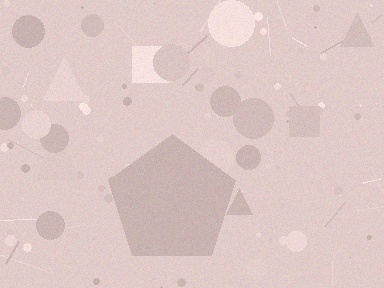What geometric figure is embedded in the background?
A pentagon is embedded in the background.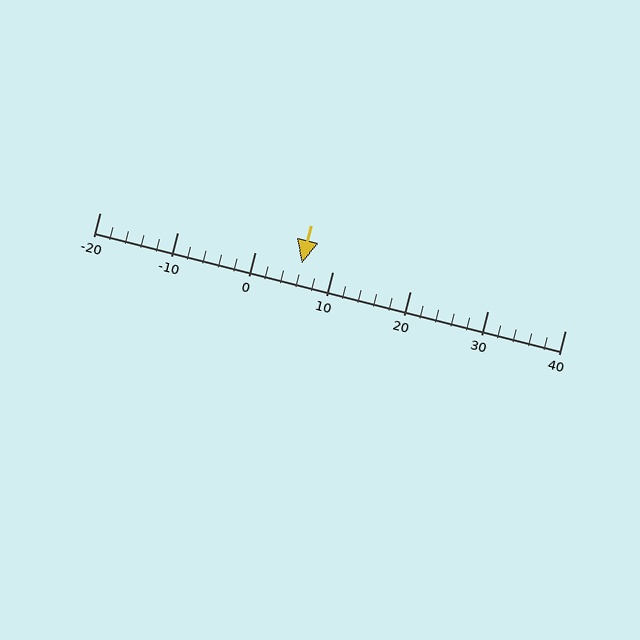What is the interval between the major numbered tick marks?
The major tick marks are spaced 10 units apart.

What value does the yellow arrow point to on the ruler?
The yellow arrow points to approximately 6.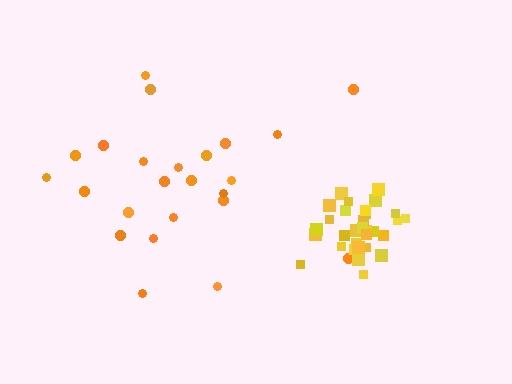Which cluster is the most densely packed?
Yellow.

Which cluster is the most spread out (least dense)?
Orange.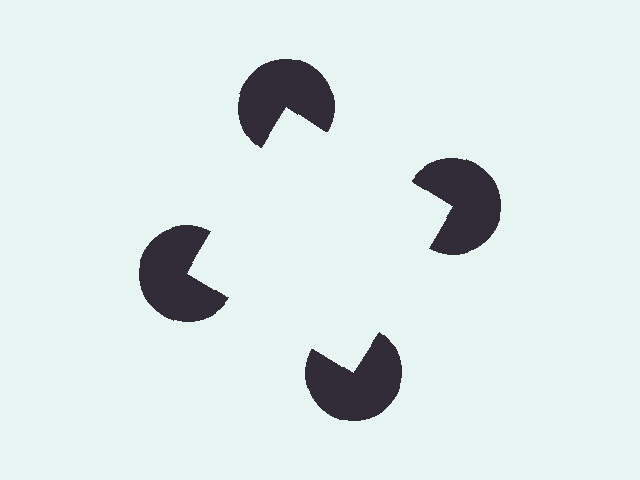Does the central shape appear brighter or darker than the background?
It typically appears slightly brighter than the background, even though no actual brightness change is drawn.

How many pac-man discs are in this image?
There are 4 — one at each vertex of the illusory square.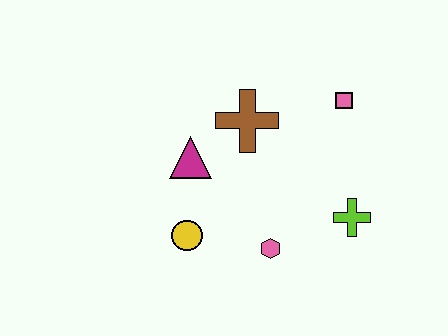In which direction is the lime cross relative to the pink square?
The lime cross is below the pink square.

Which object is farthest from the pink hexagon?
The pink square is farthest from the pink hexagon.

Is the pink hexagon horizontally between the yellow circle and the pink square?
Yes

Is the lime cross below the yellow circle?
No